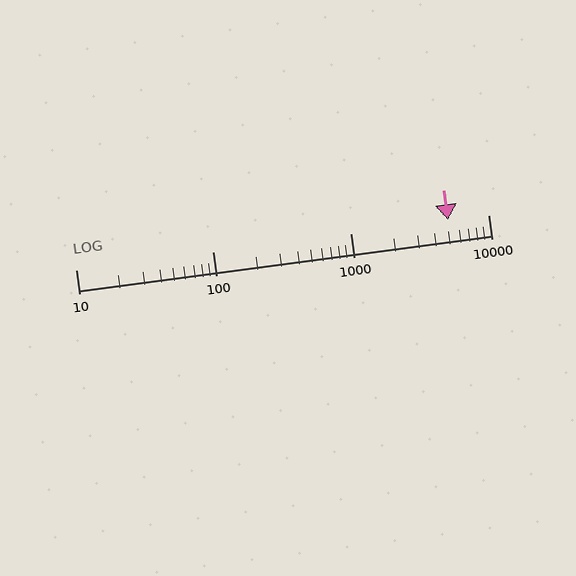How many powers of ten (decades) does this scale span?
The scale spans 3 decades, from 10 to 10000.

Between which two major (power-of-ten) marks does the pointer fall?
The pointer is between 1000 and 10000.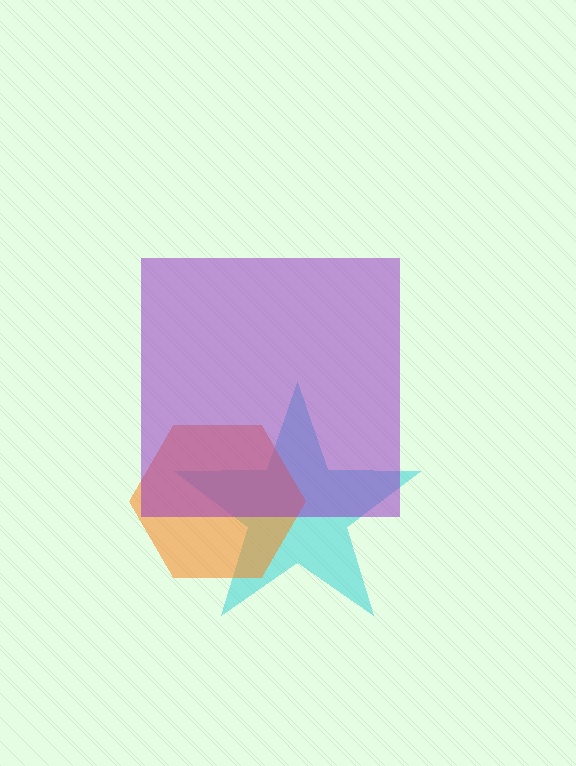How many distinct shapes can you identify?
There are 3 distinct shapes: a cyan star, an orange hexagon, a purple square.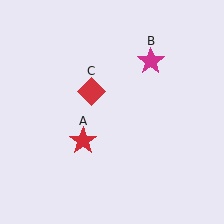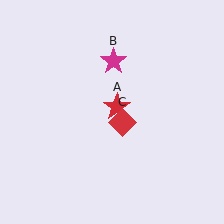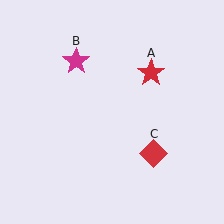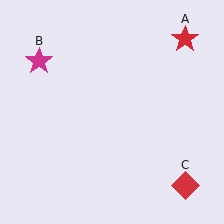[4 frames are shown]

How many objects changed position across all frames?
3 objects changed position: red star (object A), magenta star (object B), red diamond (object C).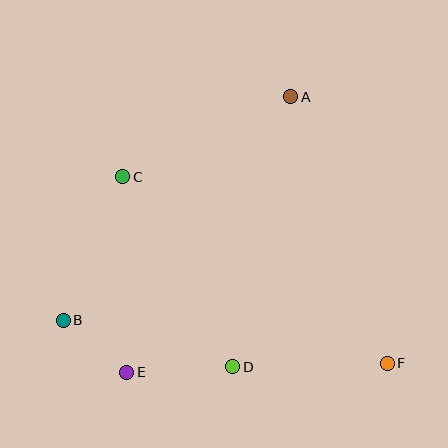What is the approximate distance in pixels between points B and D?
The distance between B and D is approximately 176 pixels.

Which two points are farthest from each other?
Points B and F are farthest from each other.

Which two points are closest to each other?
Points B and E are closest to each other.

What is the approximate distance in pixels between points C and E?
The distance between C and E is approximately 196 pixels.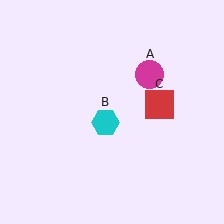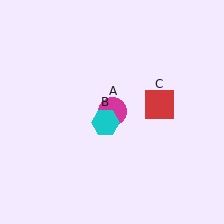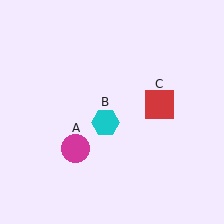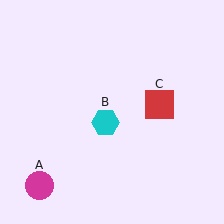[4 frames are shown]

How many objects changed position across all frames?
1 object changed position: magenta circle (object A).